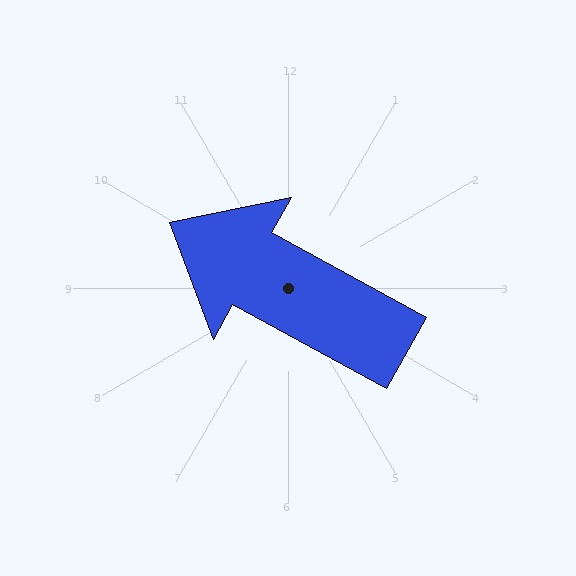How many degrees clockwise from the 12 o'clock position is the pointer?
Approximately 299 degrees.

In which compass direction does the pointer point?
Northwest.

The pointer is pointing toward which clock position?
Roughly 10 o'clock.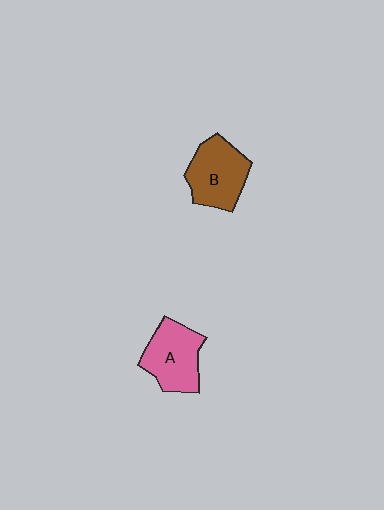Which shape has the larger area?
Shape B (brown).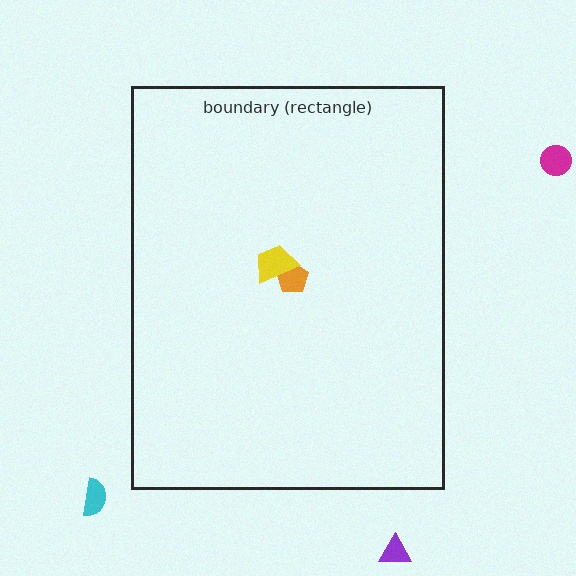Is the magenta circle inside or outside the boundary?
Outside.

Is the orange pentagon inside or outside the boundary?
Inside.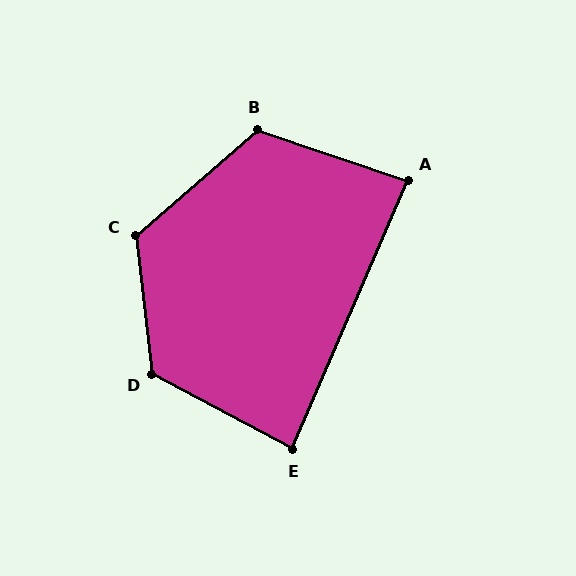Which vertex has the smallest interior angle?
E, at approximately 85 degrees.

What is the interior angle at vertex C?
Approximately 124 degrees (obtuse).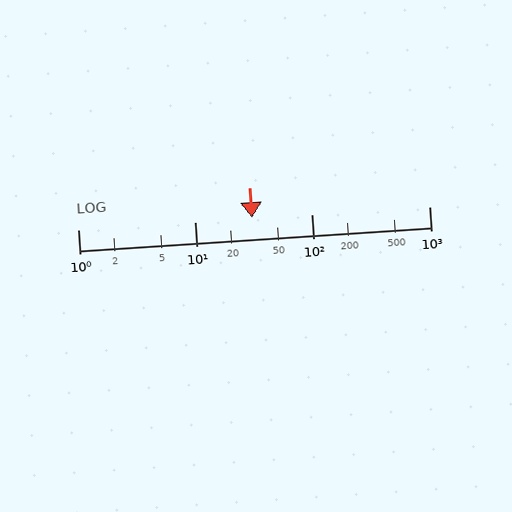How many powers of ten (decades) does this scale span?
The scale spans 3 decades, from 1 to 1000.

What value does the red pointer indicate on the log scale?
The pointer indicates approximately 31.